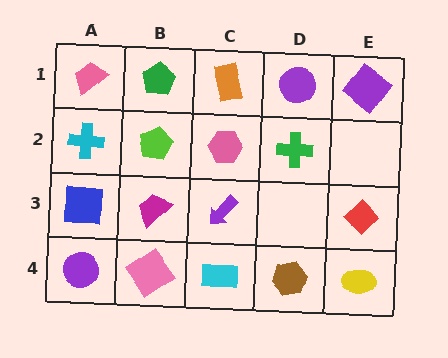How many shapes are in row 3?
4 shapes.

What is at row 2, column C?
A pink hexagon.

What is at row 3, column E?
A red diamond.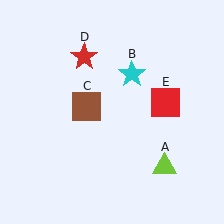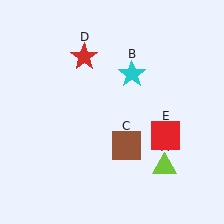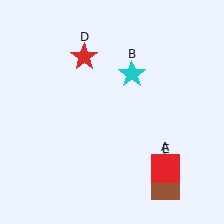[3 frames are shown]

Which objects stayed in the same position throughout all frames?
Lime triangle (object A) and cyan star (object B) and red star (object D) remained stationary.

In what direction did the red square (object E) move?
The red square (object E) moved down.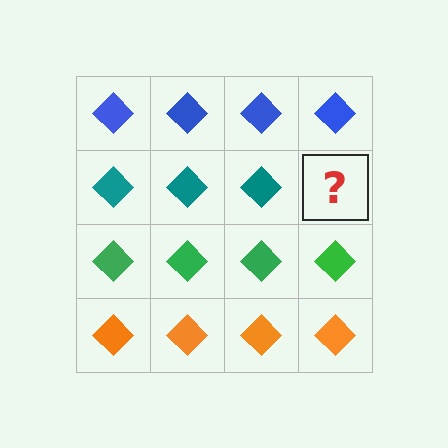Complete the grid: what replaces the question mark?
The question mark should be replaced with a teal diamond.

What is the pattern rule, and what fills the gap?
The rule is that each row has a consistent color. The gap should be filled with a teal diamond.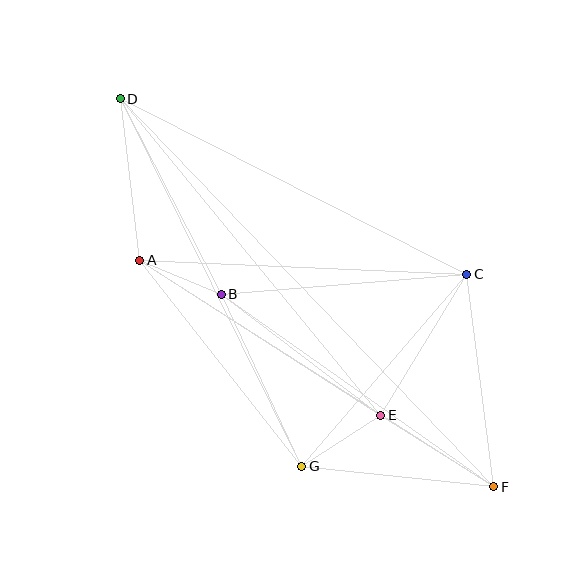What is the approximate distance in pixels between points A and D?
The distance between A and D is approximately 163 pixels.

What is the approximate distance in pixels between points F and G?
The distance between F and G is approximately 193 pixels.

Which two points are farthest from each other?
Points D and F are farthest from each other.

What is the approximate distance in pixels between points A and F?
The distance between A and F is approximately 421 pixels.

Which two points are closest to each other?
Points A and B are closest to each other.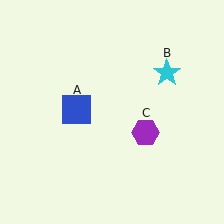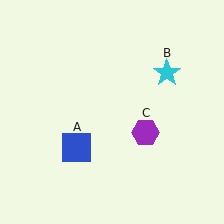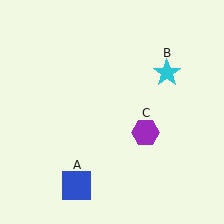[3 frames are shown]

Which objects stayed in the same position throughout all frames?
Cyan star (object B) and purple hexagon (object C) remained stationary.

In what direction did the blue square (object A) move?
The blue square (object A) moved down.